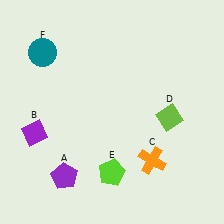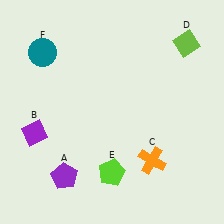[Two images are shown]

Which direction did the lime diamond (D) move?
The lime diamond (D) moved up.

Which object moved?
The lime diamond (D) moved up.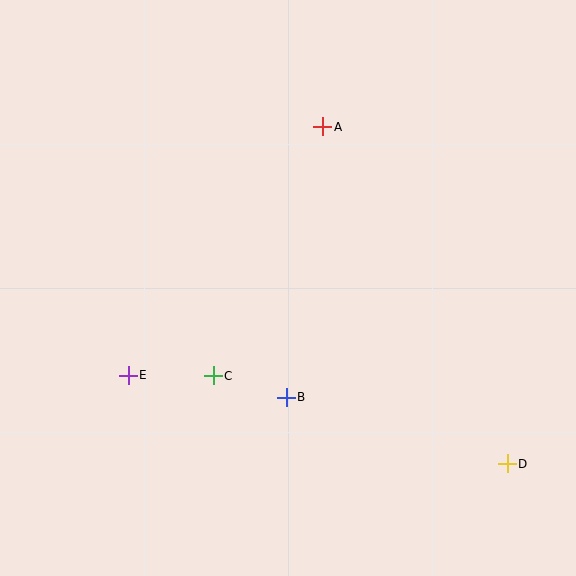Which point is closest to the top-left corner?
Point A is closest to the top-left corner.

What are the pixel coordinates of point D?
Point D is at (507, 464).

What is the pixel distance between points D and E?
The distance between D and E is 390 pixels.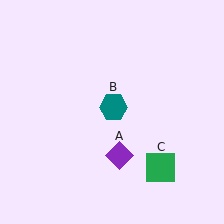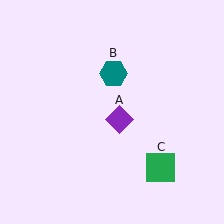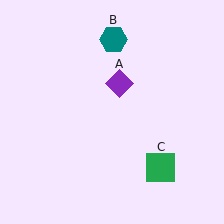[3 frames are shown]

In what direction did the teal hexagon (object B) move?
The teal hexagon (object B) moved up.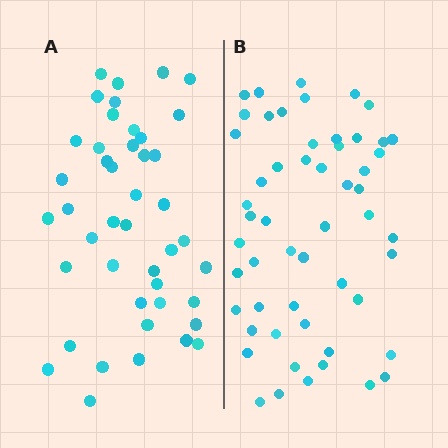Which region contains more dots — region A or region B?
Region B (the right region) has more dots.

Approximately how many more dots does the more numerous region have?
Region B has roughly 10 or so more dots than region A.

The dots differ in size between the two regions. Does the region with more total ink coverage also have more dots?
No. Region A has more total ink coverage because its dots are larger, but region B actually contains more individual dots. Total area can be misleading — the number of items is what matters here.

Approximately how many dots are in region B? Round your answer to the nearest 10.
About 50 dots. (The exact count is 54, which rounds to 50.)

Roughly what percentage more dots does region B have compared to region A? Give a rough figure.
About 25% more.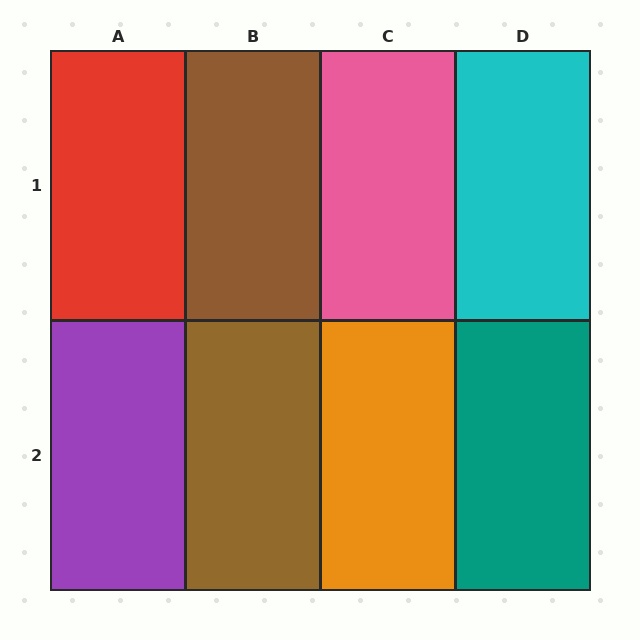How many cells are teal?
1 cell is teal.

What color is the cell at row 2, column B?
Brown.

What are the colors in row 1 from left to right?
Red, brown, pink, cyan.